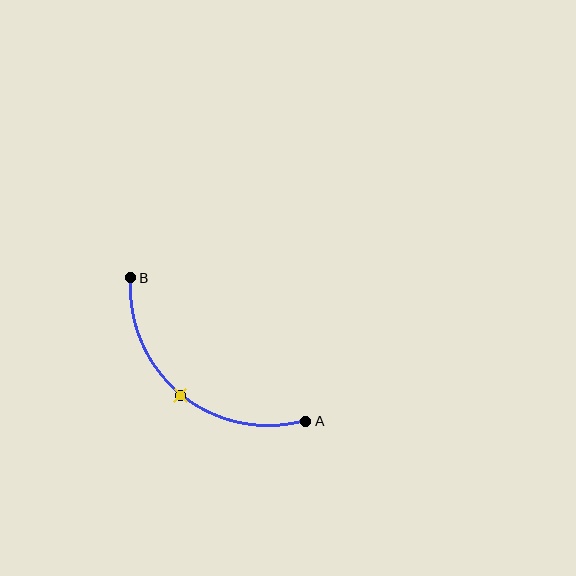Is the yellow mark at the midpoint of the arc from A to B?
Yes. The yellow mark lies on the arc at equal arc-length from both A and B — it is the arc midpoint.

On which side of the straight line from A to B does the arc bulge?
The arc bulges below and to the left of the straight line connecting A and B.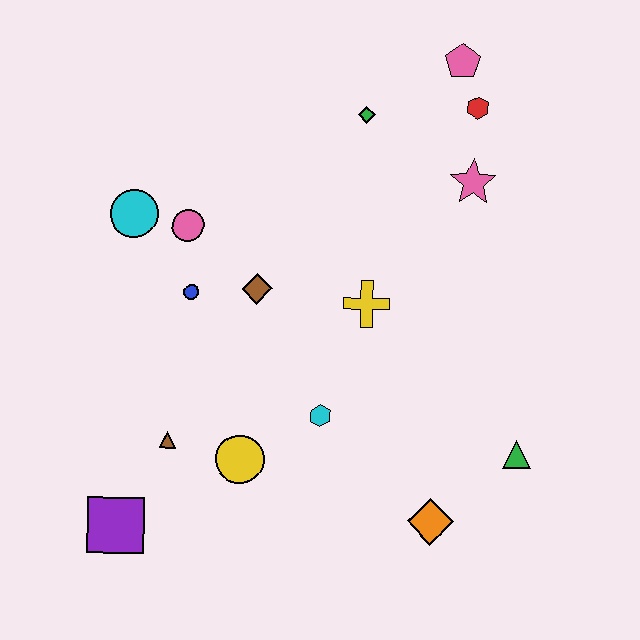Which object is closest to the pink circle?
The cyan circle is closest to the pink circle.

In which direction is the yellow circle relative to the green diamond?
The yellow circle is below the green diamond.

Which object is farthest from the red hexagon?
The purple square is farthest from the red hexagon.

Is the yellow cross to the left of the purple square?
No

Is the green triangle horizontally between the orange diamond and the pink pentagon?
No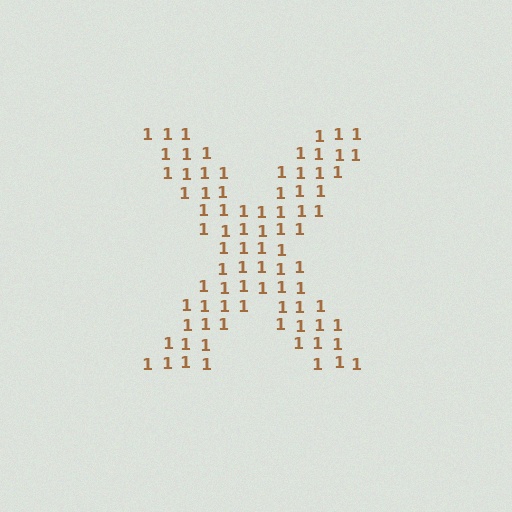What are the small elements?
The small elements are digit 1's.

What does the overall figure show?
The overall figure shows the letter X.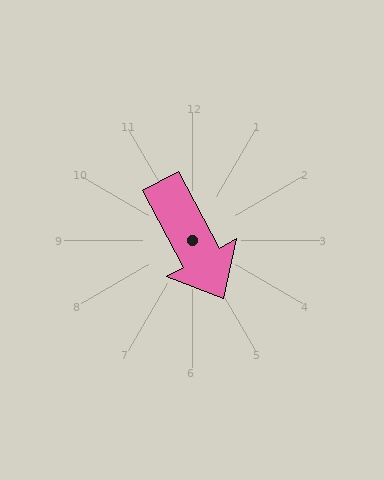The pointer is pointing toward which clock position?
Roughly 5 o'clock.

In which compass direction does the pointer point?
Southeast.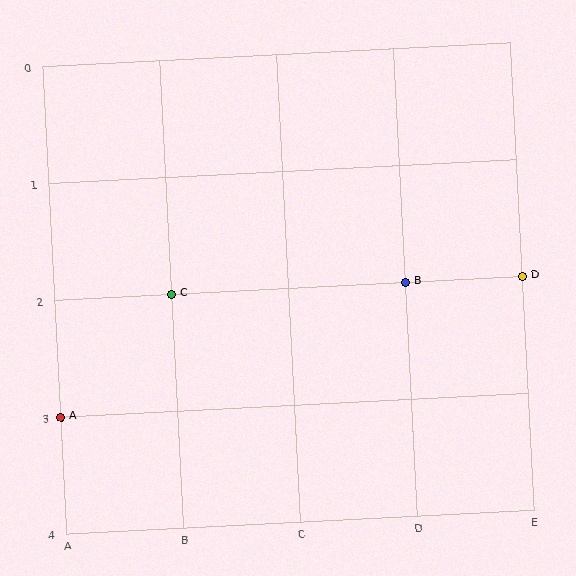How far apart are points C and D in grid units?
Points C and D are 3 columns apart.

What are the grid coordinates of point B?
Point B is at grid coordinates (D, 2).